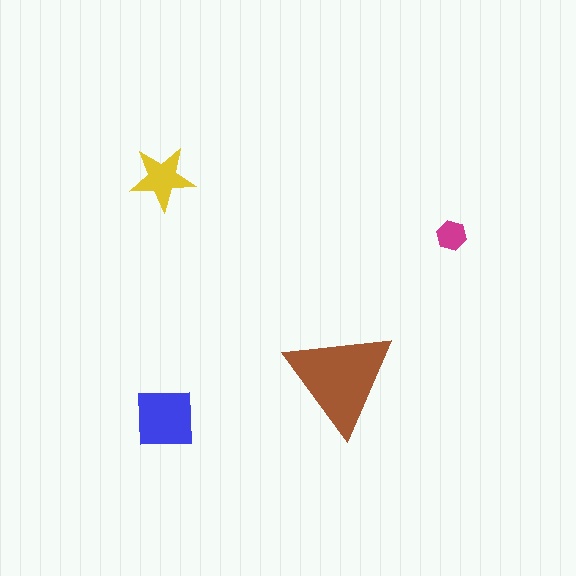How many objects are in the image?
There are 4 objects in the image.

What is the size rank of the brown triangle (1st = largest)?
1st.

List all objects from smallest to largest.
The magenta hexagon, the yellow star, the blue square, the brown triangle.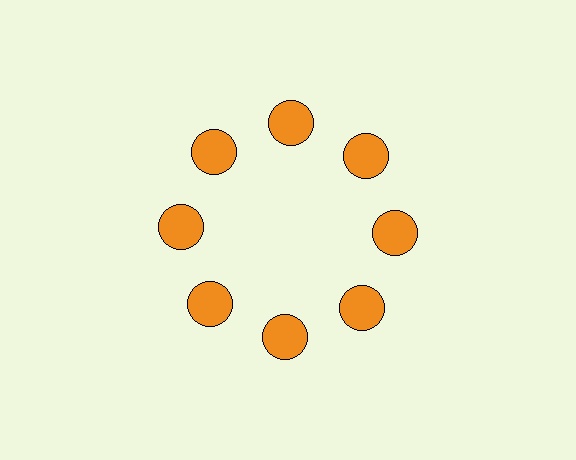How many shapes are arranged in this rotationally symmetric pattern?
There are 8 shapes, arranged in 8 groups of 1.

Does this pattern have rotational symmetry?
Yes, this pattern has 8-fold rotational symmetry. It looks the same after rotating 45 degrees around the center.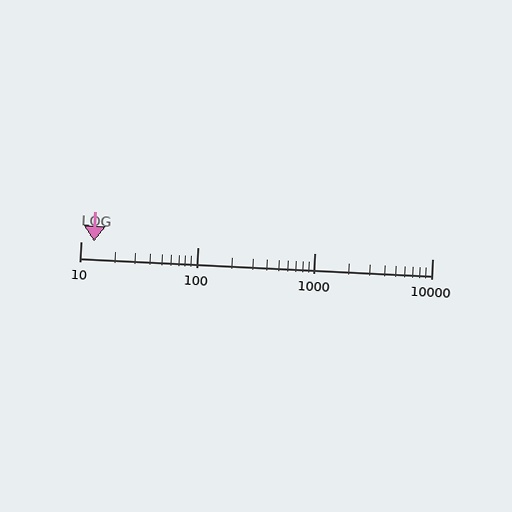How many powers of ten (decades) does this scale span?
The scale spans 3 decades, from 10 to 10000.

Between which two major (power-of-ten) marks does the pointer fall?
The pointer is between 10 and 100.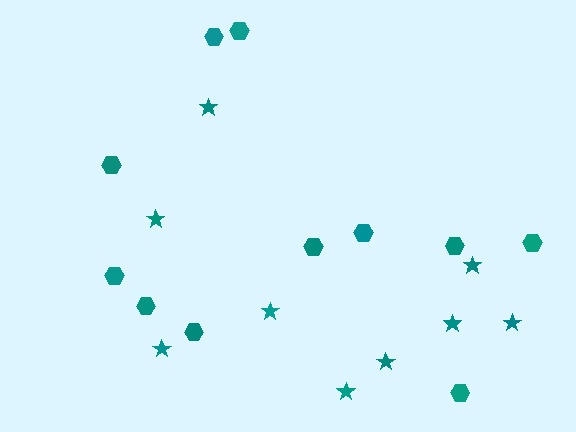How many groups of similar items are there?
There are 2 groups: one group of stars (9) and one group of hexagons (11).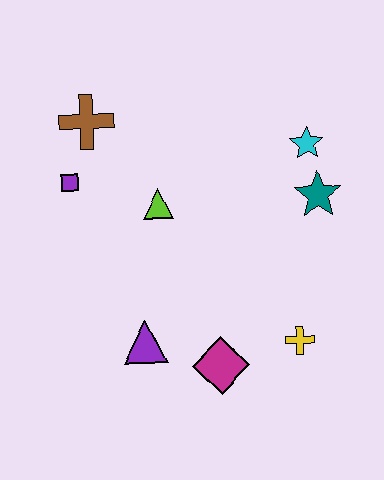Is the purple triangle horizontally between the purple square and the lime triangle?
Yes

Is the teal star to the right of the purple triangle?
Yes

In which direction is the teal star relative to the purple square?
The teal star is to the right of the purple square.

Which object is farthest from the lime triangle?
The yellow cross is farthest from the lime triangle.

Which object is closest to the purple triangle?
The magenta diamond is closest to the purple triangle.